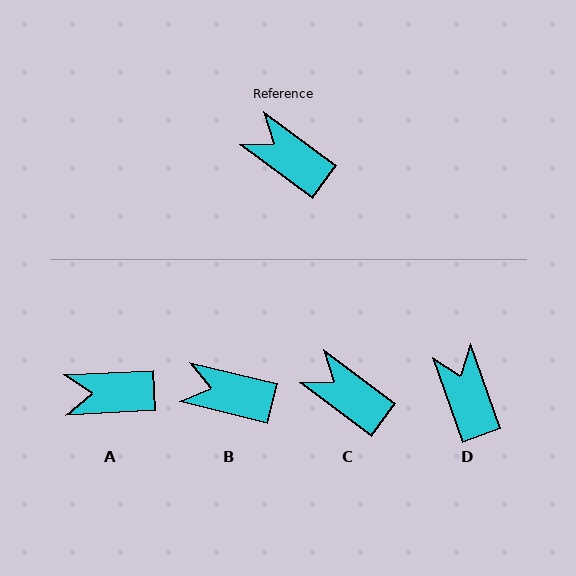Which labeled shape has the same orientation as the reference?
C.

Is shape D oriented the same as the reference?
No, it is off by about 34 degrees.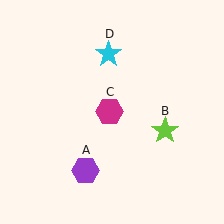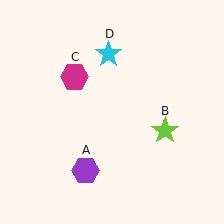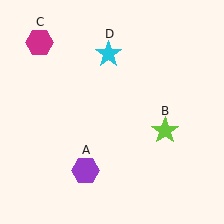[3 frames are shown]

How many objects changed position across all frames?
1 object changed position: magenta hexagon (object C).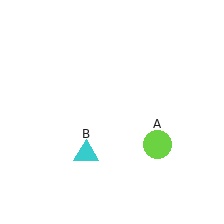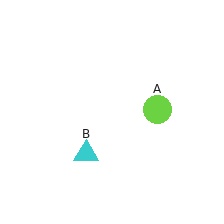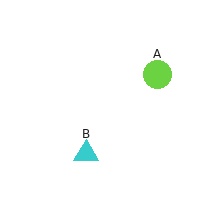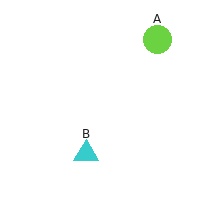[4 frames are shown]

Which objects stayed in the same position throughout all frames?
Cyan triangle (object B) remained stationary.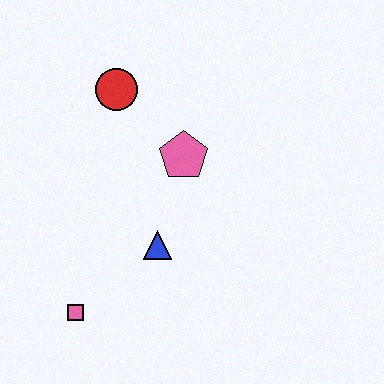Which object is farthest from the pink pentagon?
The pink square is farthest from the pink pentagon.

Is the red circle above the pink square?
Yes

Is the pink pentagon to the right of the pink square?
Yes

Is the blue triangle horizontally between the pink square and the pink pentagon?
Yes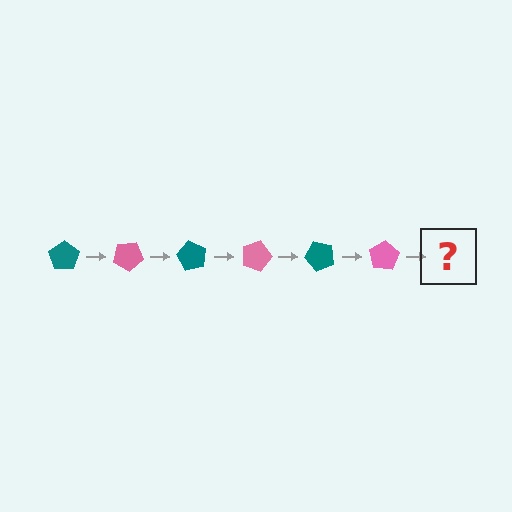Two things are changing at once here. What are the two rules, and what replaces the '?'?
The two rules are that it rotates 30 degrees each step and the color cycles through teal and pink. The '?' should be a teal pentagon, rotated 180 degrees from the start.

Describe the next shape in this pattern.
It should be a teal pentagon, rotated 180 degrees from the start.